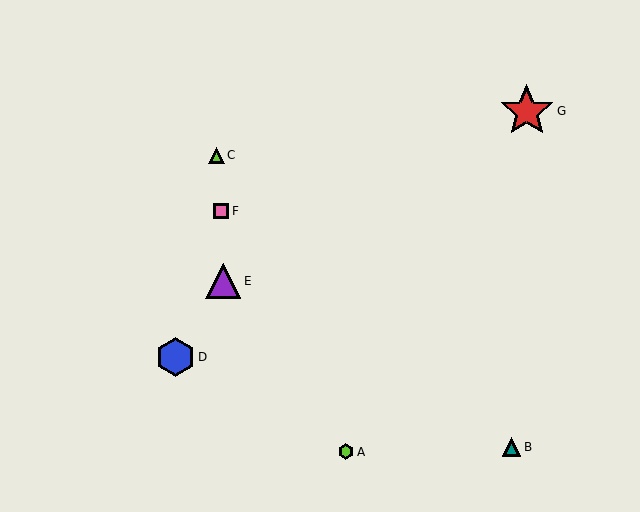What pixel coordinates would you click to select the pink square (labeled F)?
Click at (221, 211) to select the pink square F.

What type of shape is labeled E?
Shape E is a purple triangle.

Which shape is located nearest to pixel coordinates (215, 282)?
The purple triangle (labeled E) at (223, 281) is nearest to that location.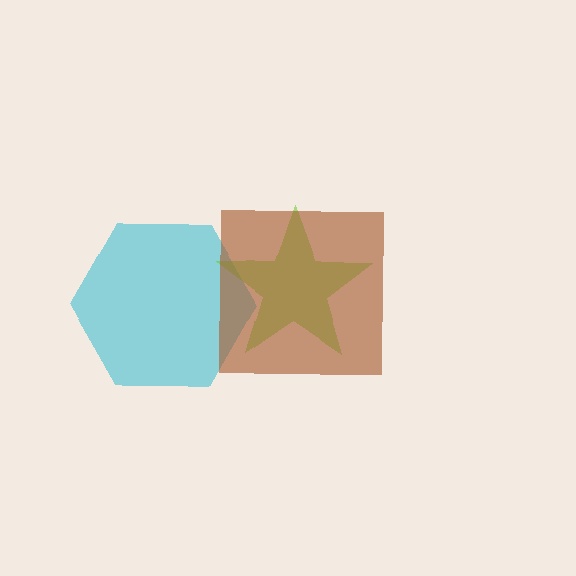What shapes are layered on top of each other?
The layered shapes are: a cyan hexagon, a lime star, a brown square.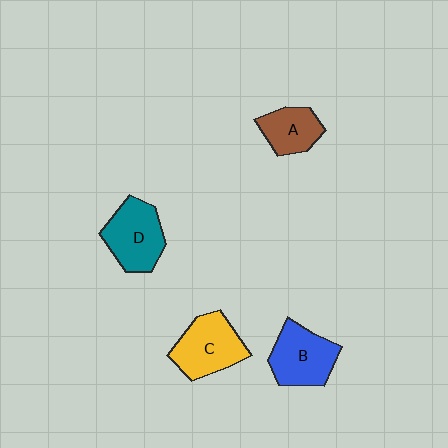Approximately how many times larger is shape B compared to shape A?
Approximately 1.4 times.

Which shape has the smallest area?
Shape A (brown).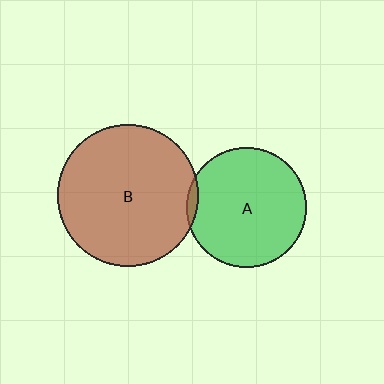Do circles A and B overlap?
Yes.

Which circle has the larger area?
Circle B (brown).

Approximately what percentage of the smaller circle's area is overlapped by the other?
Approximately 5%.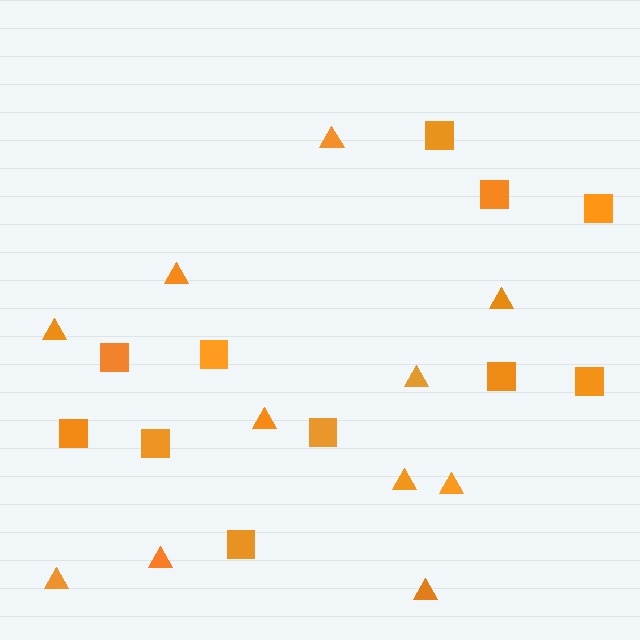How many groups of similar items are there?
There are 2 groups: one group of triangles (11) and one group of squares (11).